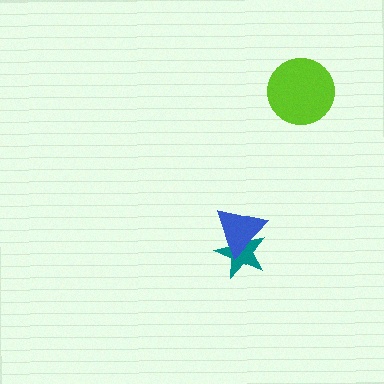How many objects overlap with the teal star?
1 object overlaps with the teal star.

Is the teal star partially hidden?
Yes, it is partially covered by another shape.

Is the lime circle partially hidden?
No, no other shape covers it.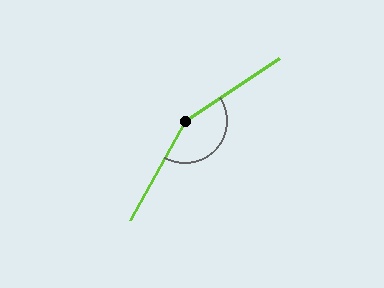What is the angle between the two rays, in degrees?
Approximately 152 degrees.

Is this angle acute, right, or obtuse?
It is obtuse.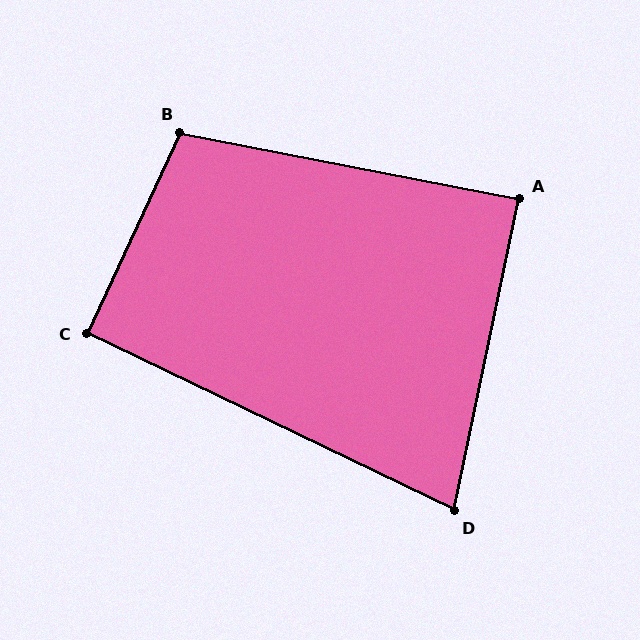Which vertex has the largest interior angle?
B, at approximately 104 degrees.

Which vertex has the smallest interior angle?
D, at approximately 76 degrees.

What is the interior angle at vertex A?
Approximately 89 degrees (approximately right).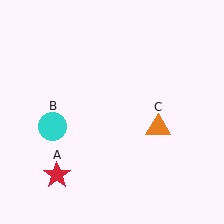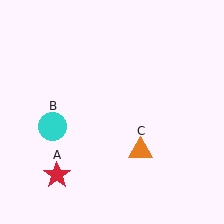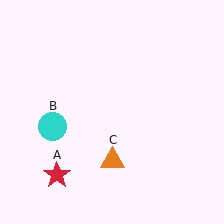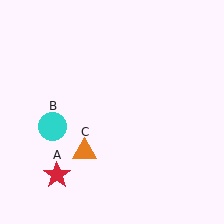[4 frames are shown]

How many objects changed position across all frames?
1 object changed position: orange triangle (object C).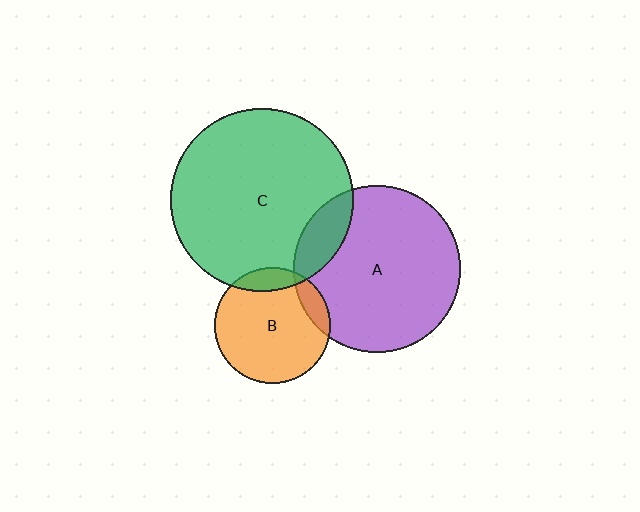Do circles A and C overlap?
Yes.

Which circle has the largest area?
Circle C (green).